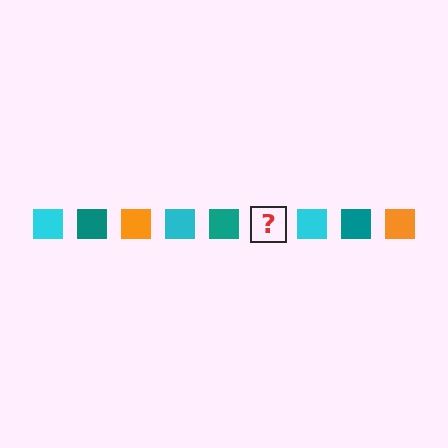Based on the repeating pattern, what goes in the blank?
The blank should be an orange square.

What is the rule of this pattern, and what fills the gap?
The rule is that the pattern cycles through cyan, teal, orange squares. The gap should be filled with an orange square.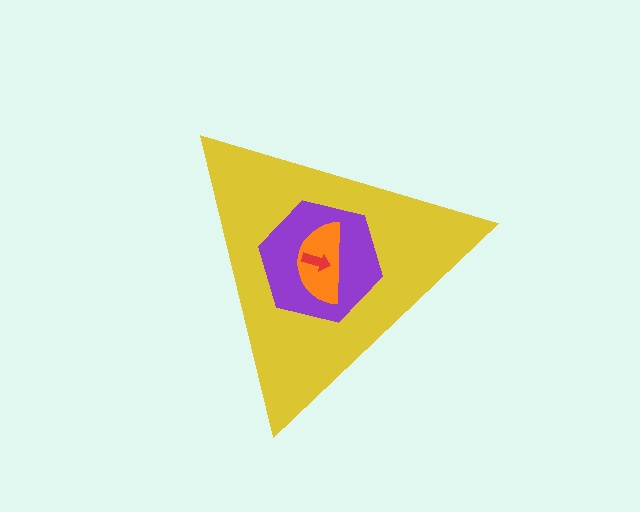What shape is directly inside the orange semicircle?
The red arrow.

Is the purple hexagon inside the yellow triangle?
Yes.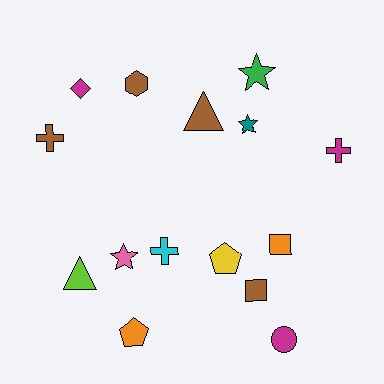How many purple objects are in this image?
There are no purple objects.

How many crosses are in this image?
There are 3 crosses.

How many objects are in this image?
There are 15 objects.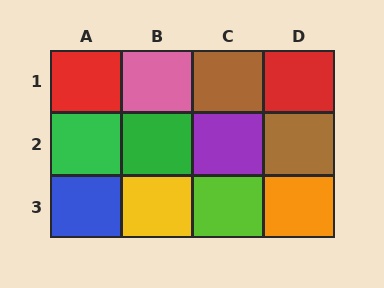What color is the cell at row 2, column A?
Green.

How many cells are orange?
1 cell is orange.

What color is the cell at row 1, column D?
Red.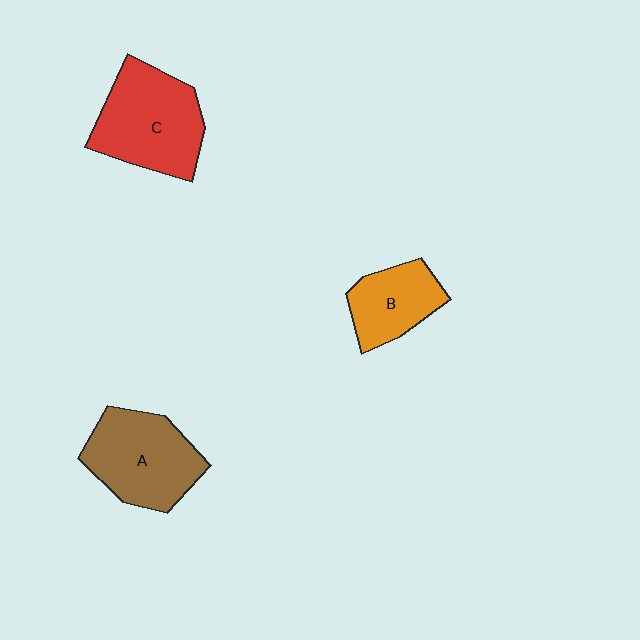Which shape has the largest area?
Shape C (red).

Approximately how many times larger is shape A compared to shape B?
Approximately 1.5 times.